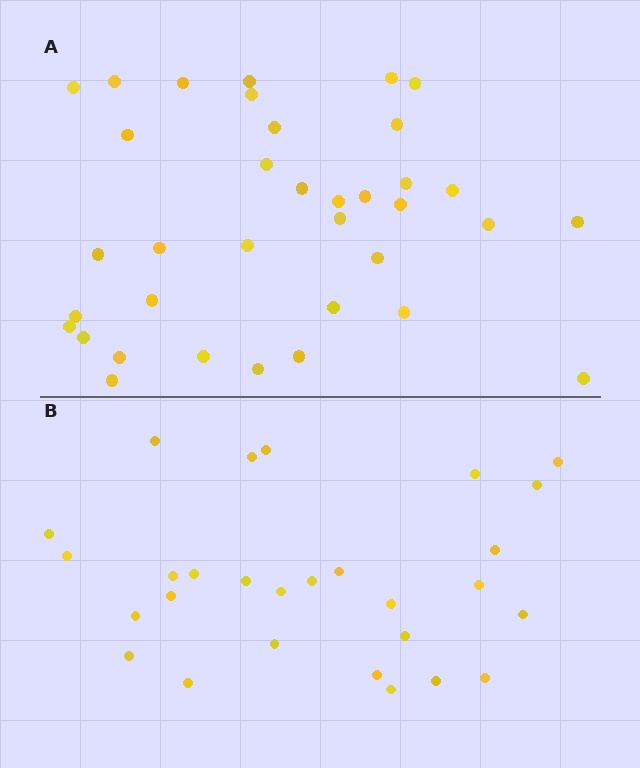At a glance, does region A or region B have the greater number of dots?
Region A (the top region) has more dots.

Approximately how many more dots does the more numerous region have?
Region A has roughly 8 or so more dots than region B.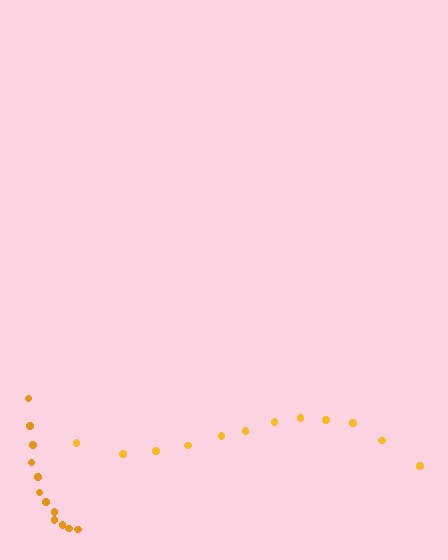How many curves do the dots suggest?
There are 2 distinct paths.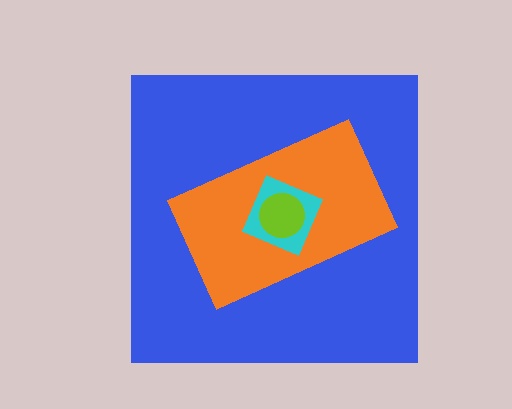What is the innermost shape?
The lime circle.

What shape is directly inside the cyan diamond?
The lime circle.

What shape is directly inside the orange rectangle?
The cyan diamond.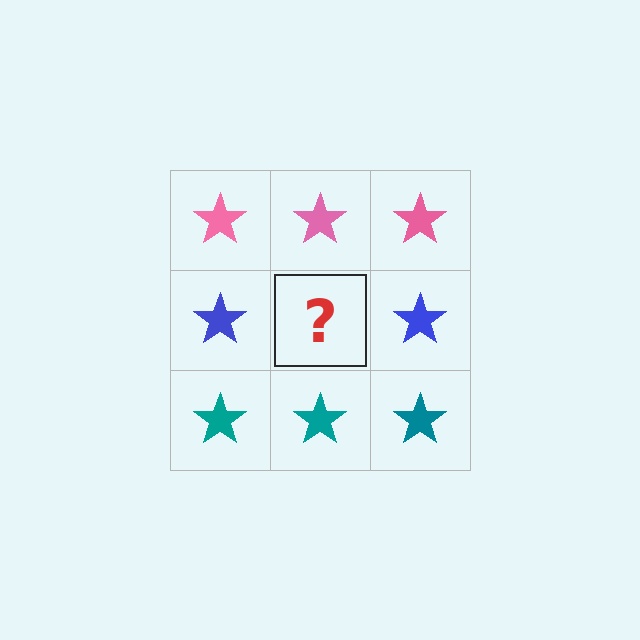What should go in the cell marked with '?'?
The missing cell should contain a blue star.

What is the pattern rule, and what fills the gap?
The rule is that each row has a consistent color. The gap should be filled with a blue star.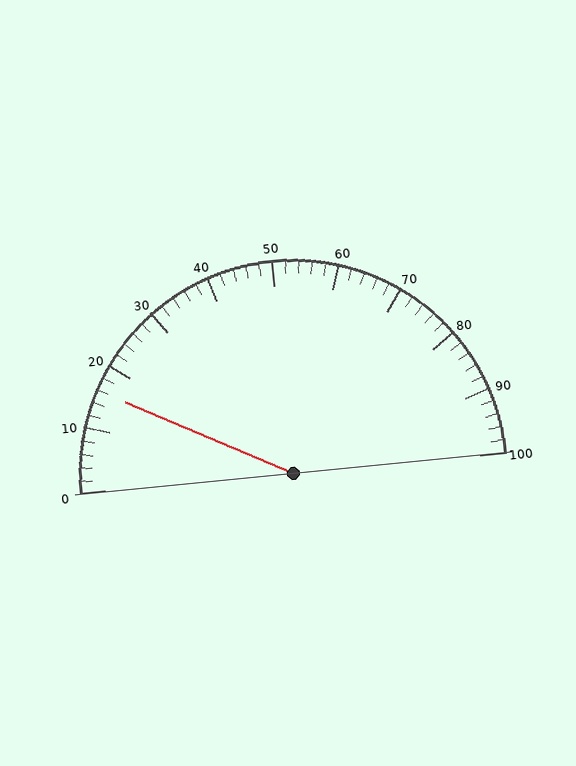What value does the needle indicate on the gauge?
The needle indicates approximately 16.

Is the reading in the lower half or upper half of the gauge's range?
The reading is in the lower half of the range (0 to 100).